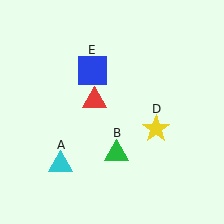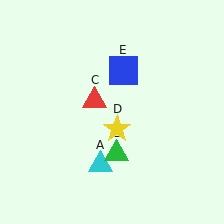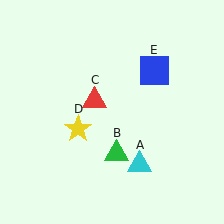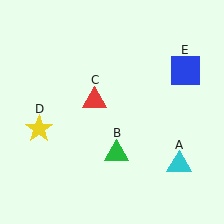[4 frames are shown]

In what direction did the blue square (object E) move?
The blue square (object E) moved right.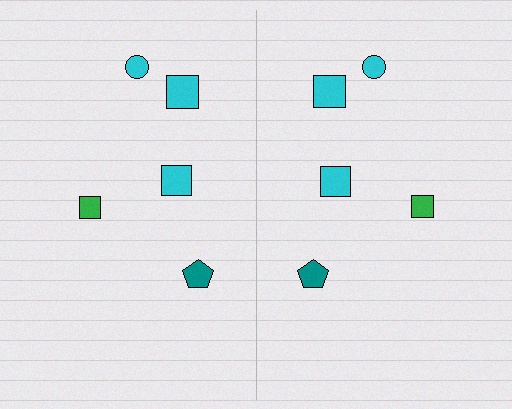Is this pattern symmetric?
Yes, this pattern has bilateral (reflection) symmetry.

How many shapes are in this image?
There are 10 shapes in this image.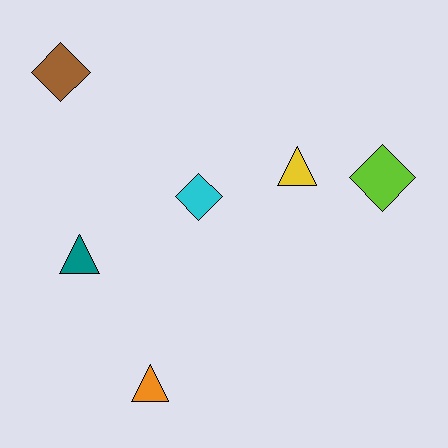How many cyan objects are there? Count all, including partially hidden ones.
There is 1 cyan object.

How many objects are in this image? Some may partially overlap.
There are 6 objects.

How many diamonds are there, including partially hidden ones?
There are 3 diamonds.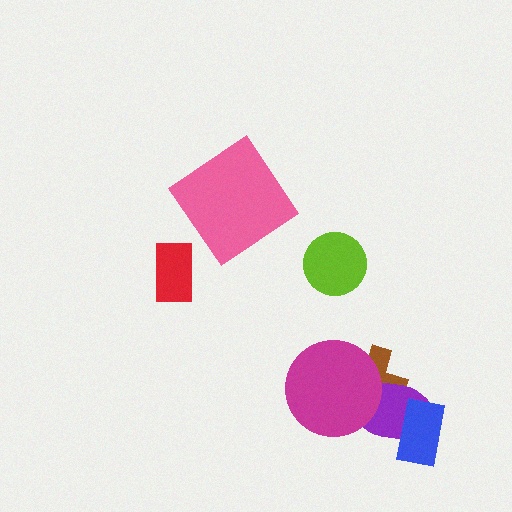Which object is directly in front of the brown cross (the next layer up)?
The purple ellipse is directly in front of the brown cross.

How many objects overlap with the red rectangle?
0 objects overlap with the red rectangle.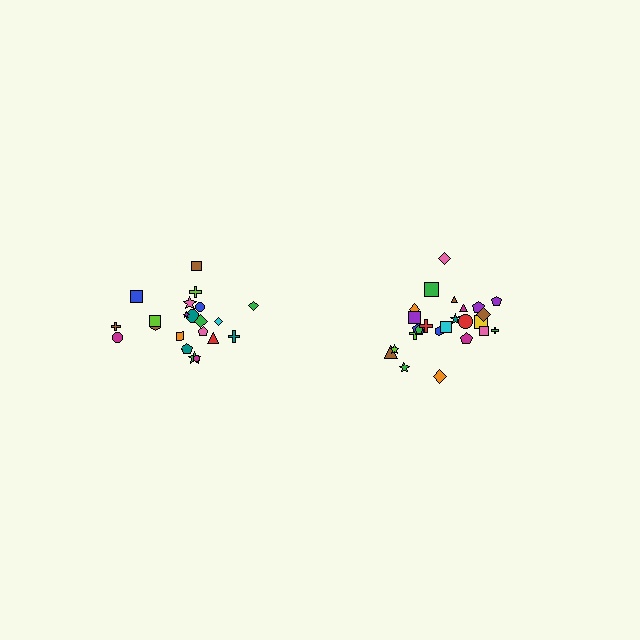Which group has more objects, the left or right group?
The right group.